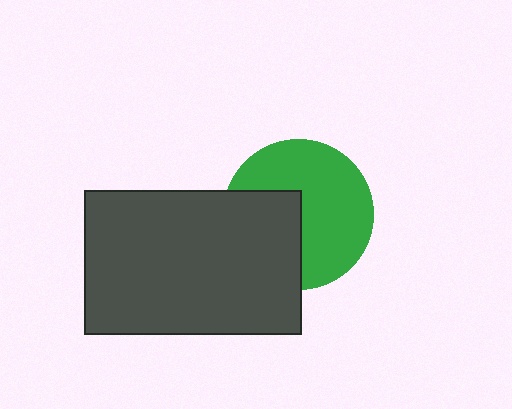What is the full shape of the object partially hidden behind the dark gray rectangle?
The partially hidden object is a green circle.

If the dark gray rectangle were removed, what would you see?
You would see the complete green circle.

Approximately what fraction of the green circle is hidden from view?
Roughly 37% of the green circle is hidden behind the dark gray rectangle.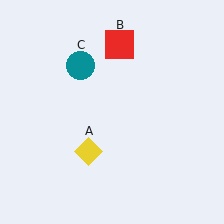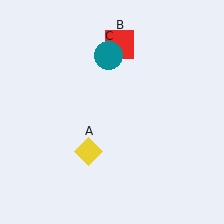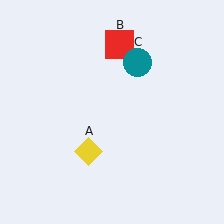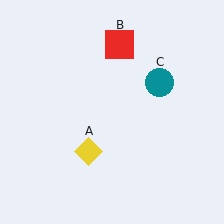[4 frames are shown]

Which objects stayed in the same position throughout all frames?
Yellow diamond (object A) and red square (object B) remained stationary.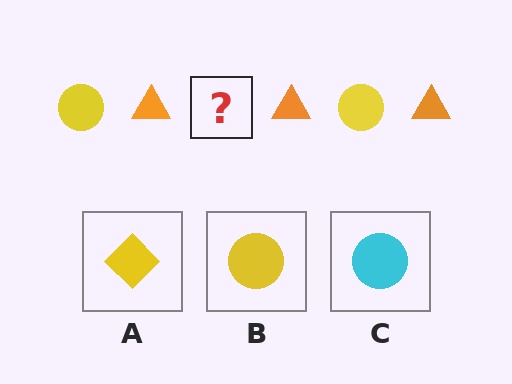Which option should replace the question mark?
Option B.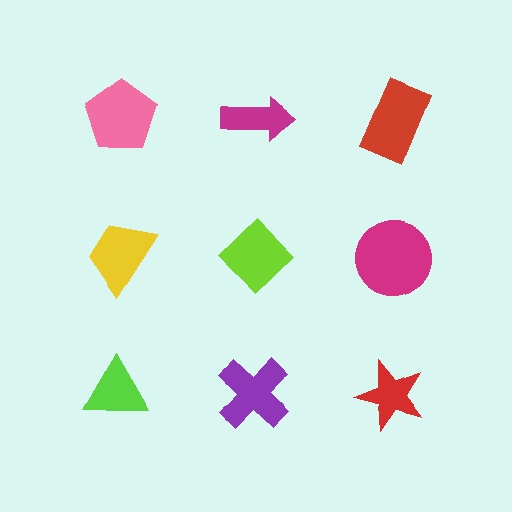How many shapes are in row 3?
3 shapes.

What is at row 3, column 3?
A red star.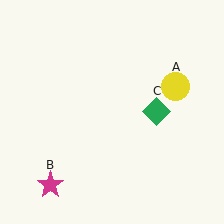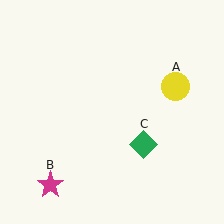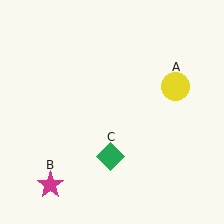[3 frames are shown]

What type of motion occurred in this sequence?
The green diamond (object C) rotated clockwise around the center of the scene.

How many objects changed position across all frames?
1 object changed position: green diamond (object C).